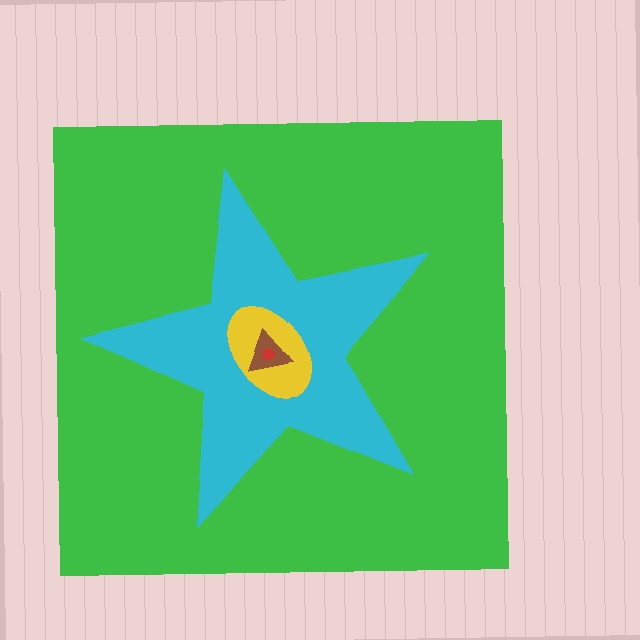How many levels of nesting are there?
5.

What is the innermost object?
The red pentagon.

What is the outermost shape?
The green square.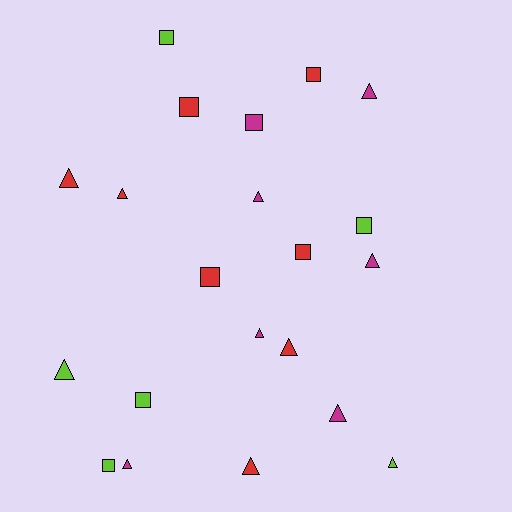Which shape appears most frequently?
Triangle, with 12 objects.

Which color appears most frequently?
Red, with 8 objects.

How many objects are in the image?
There are 21 objects.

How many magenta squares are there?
There is 1 magenta square.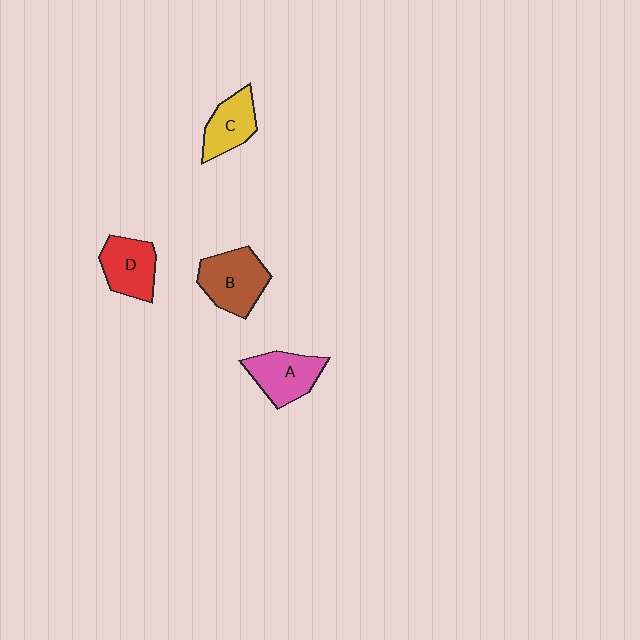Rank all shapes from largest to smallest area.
From largest to smallest: B (brown), A (pink), D (red), C (yellow).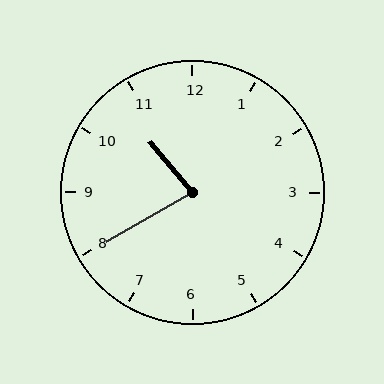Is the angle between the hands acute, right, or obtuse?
It is acute.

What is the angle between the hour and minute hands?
Approximately 80 degrees.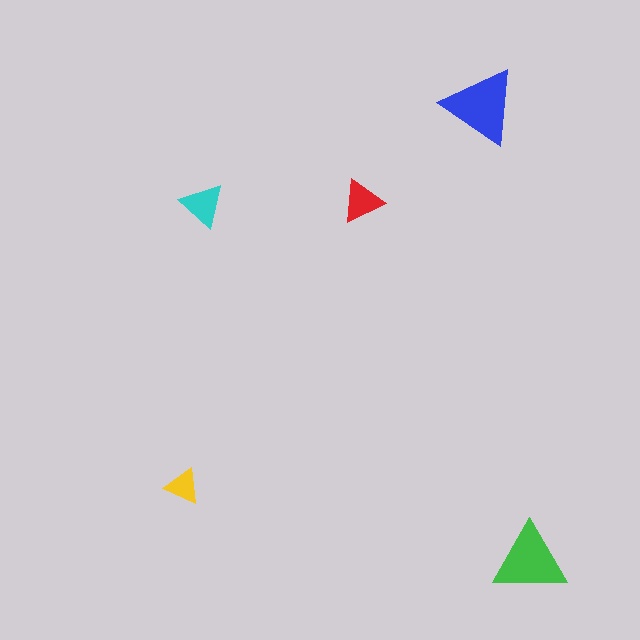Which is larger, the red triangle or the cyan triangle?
The cyan one.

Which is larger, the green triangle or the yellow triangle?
The green one.